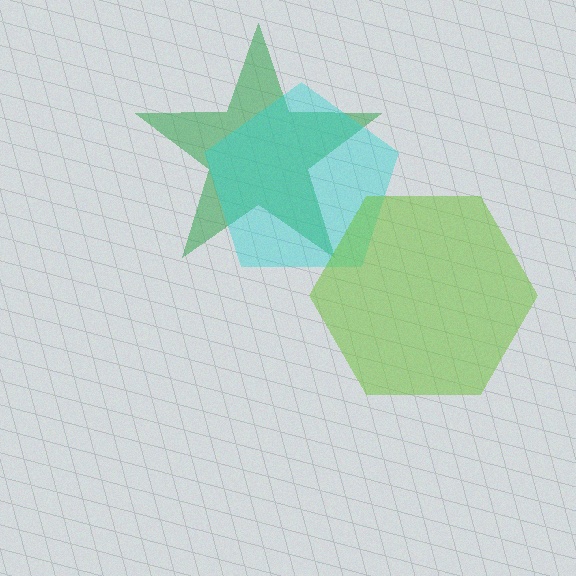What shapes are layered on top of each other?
The layered shapes are: a green star, a cyan pentagon, a lime hexagon.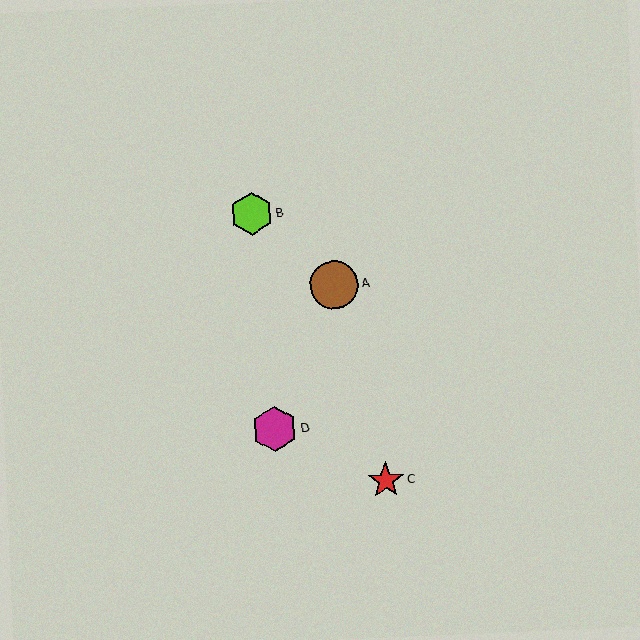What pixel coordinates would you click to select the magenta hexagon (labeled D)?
Click at (275, 429) to select the magenta hexagon D.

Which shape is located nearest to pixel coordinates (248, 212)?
The lime hexagon (labeled B) at (252, 214) is nearest to that location.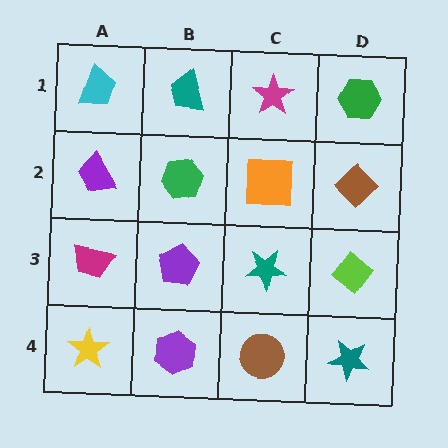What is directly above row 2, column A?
A cyan trapezoid.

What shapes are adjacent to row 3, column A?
A purple trapezoid (row 2, column A), a yellow star (row 4, column A), a purple pentagon (row 3, column B).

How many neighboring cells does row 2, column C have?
4.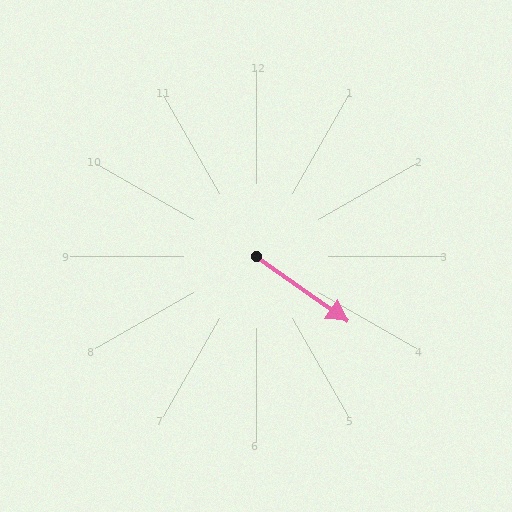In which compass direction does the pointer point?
Southeast.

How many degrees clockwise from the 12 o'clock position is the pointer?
Approximately 125 degrees.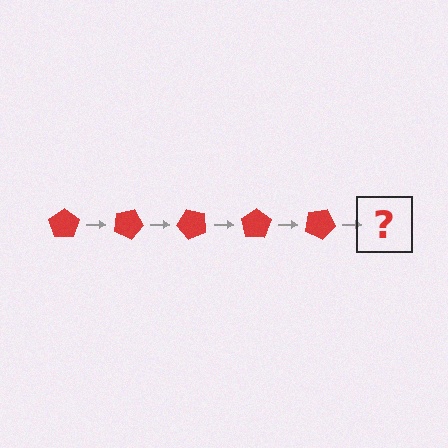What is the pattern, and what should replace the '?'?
The pattern is that the pentagon rotates 25 degrees each step. The '?' should be a red pentagon rotated 125 degrees.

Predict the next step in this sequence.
The next step is a red pentagon rotated 125 degrees.